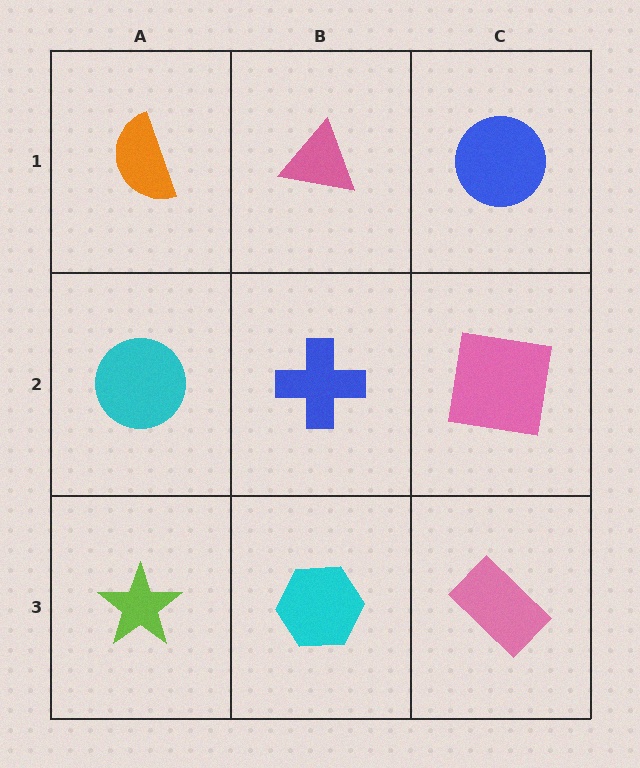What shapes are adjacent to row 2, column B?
A pink triangle (row 1, column B), a cyan hexagon (row 3, column B), a cyan circle (row 2, column A), a pink square (row 2, column C).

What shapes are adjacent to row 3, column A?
A cyan circle (row 2, column A), a cyan hexagon (row 3, column B).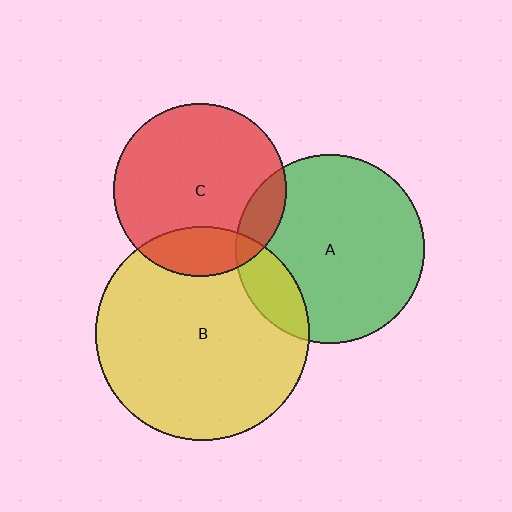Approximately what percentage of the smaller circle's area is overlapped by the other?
Approximately 20%.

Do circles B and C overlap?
Yes.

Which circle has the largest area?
Circle B (yellow).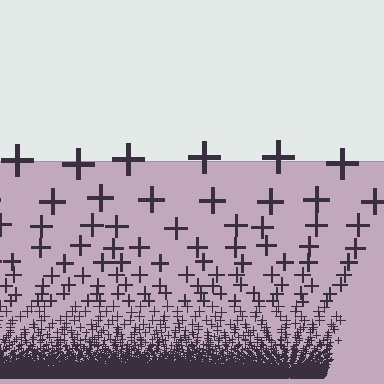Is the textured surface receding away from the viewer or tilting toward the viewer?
The surface appears to tilt toward the viewer. Texture elements get larger and sparser toward the top.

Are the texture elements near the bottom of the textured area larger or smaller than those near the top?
Smaller. The gradient is inverted — elements near the bottom are smaller and denser.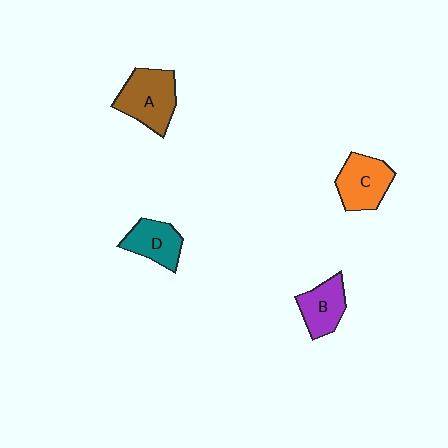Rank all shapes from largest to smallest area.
From largest to smallest: A (brown), C (orange), B (purple), D (teal).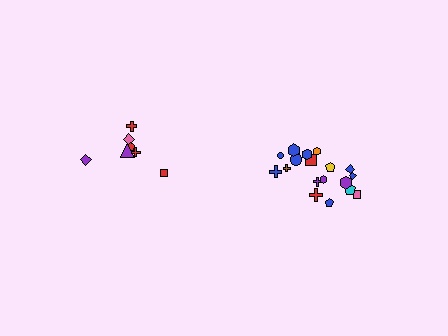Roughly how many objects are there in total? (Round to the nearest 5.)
Roughly 25 objects in total.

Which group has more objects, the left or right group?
The right group.